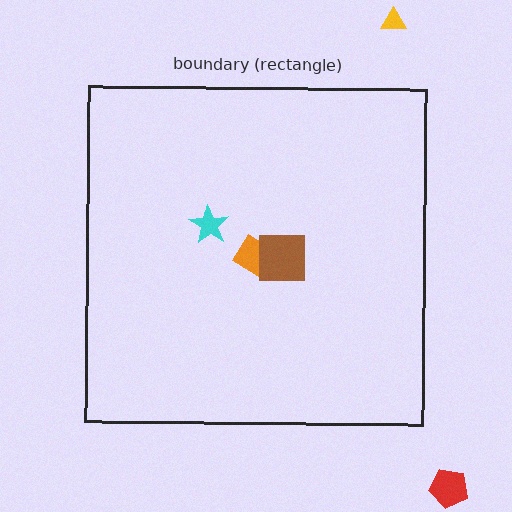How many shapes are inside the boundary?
3 inside, 2 outside.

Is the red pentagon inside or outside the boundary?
Outside.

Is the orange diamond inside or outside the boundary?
Inside.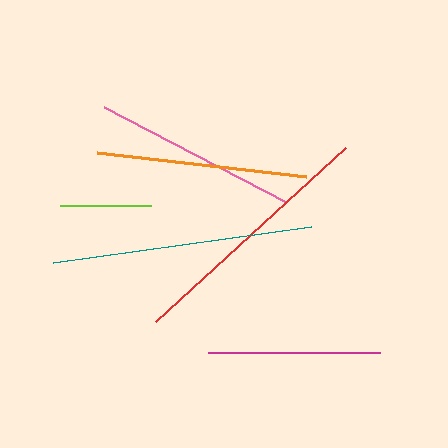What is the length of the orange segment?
The orange segment is approximately 211 pixels long.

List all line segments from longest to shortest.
From longest to shortest: teal, red, orange, pink, magenta, lime.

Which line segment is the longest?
The teal line is the longest at approximately 261 pixels.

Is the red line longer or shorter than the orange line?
The red line is longer than the orange line.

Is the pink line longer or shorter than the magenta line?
The pink line is longer than the magenta line.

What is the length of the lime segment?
The lime segment is approximately 90 pixels long.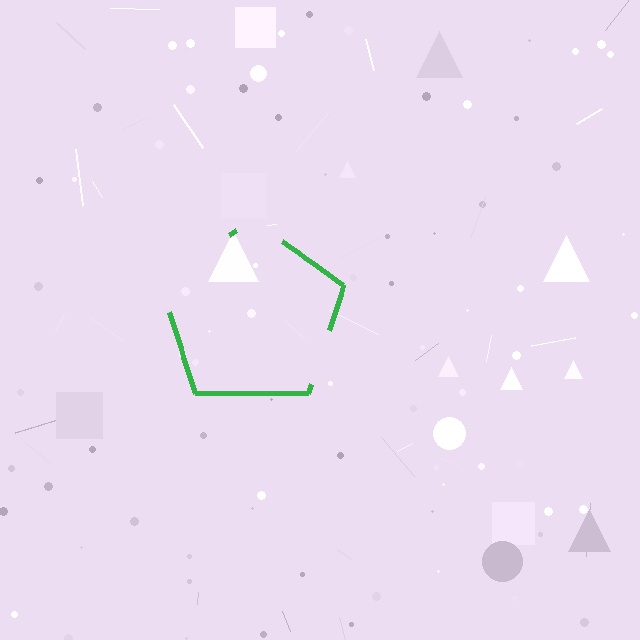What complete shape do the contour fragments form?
The contour fragments form a pentagon.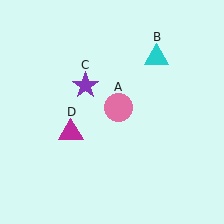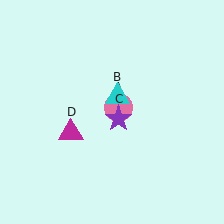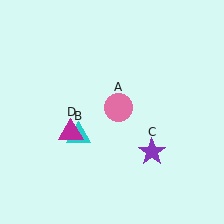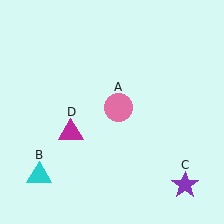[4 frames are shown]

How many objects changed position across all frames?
2 objects changed position: cyan triangle (object B), purple star (object C).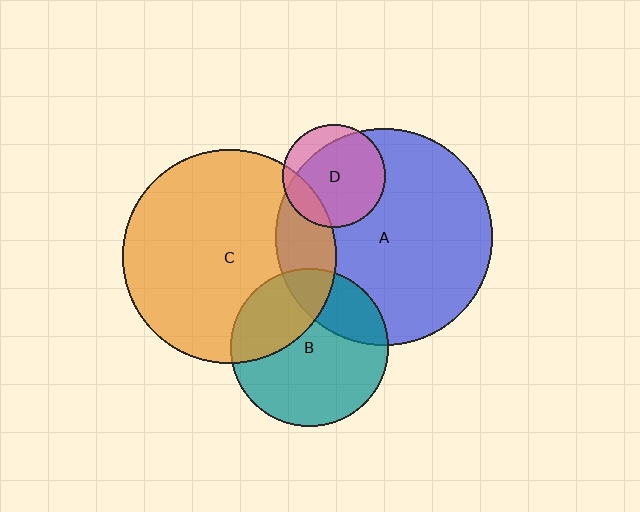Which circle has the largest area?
Circle A (blue).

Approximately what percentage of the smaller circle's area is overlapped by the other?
Approximately 80%.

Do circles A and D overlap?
Yes.